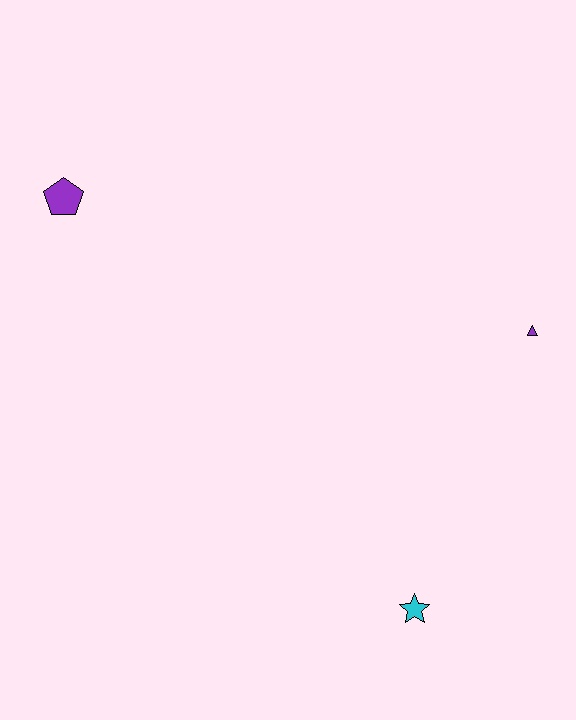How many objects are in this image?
There are 3 objects.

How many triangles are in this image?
There is 1 triangle.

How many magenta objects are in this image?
There are no magenta objects.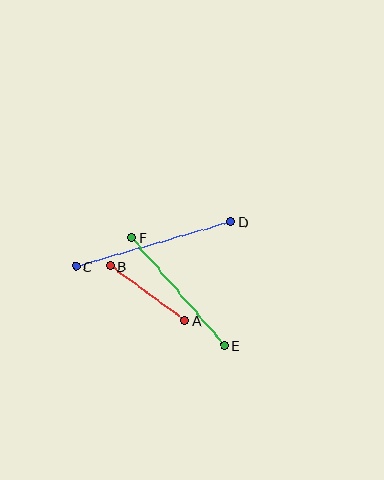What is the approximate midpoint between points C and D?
The midpoint is at approximately (153, 244) pixels.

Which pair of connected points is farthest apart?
Points C and D are farthest apart.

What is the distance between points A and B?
The distance is approximately 93 pixels.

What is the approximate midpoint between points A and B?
The midpoint is at approximately (148, 293) pixels.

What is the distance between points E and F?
The distance is approximately 142 pixels.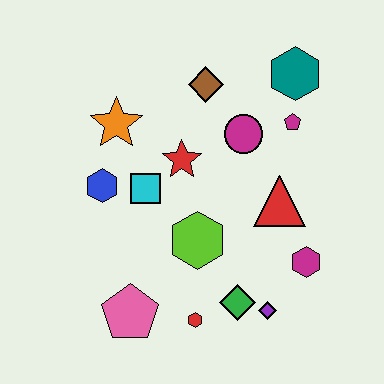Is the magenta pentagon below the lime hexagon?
No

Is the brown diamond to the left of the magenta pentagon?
Yes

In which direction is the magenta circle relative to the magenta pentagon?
The magenta circle is to the left of the magenta pentagon.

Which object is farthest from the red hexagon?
The teal hexagon is farthest from the red hexagon.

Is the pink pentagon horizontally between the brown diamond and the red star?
No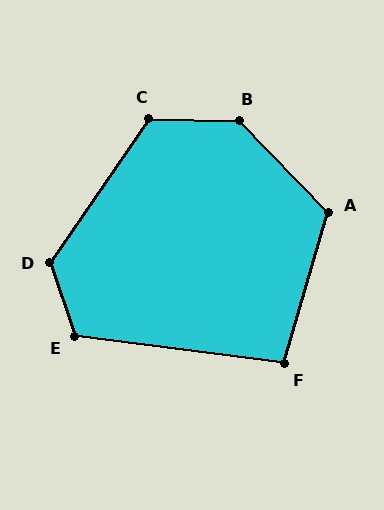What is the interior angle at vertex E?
Approximately 116 degrees (obtuse).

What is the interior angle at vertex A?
Approximately 120 degrees (obtuse).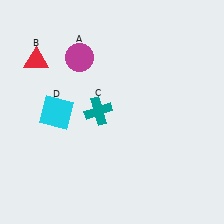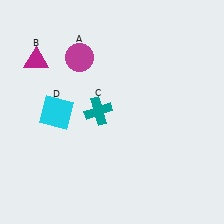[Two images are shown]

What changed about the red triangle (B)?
In Image 1, B is red. In Image 2, it changed to magenta.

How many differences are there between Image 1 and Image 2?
There is 1 difference between the two images.